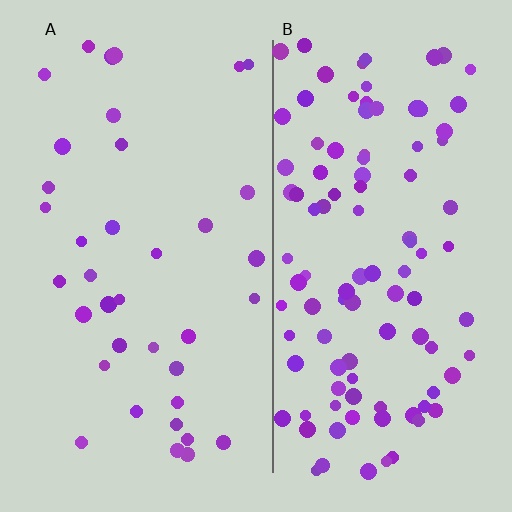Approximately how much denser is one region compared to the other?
Approximately 2.8× — region B over region A.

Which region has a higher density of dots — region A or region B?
B (the right).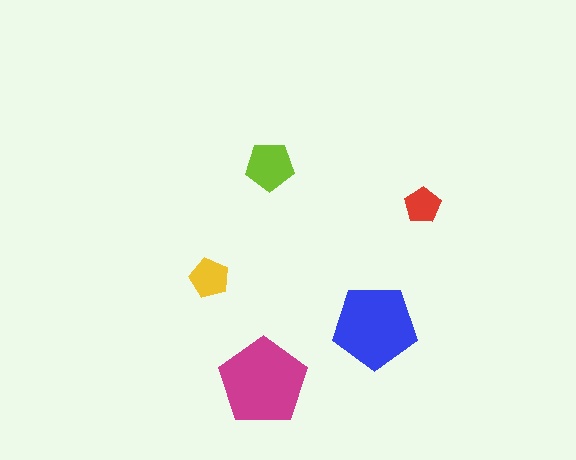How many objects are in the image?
There are 5 objects in the image.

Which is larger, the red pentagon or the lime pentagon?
The lime one.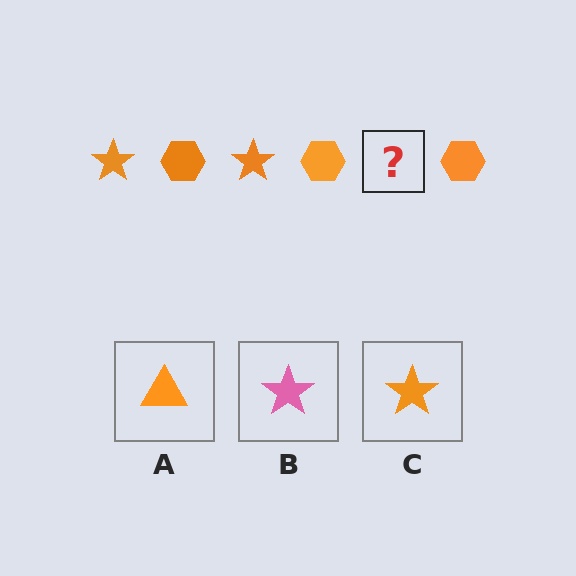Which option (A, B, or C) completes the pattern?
C.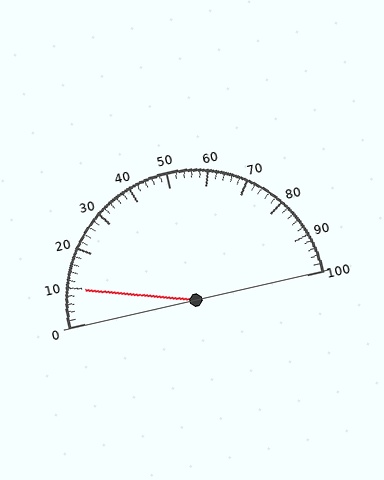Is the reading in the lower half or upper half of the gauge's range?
The reading is in the lower half of the range (0 to 100).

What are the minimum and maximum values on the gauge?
The gauge ranges from 0 to 100.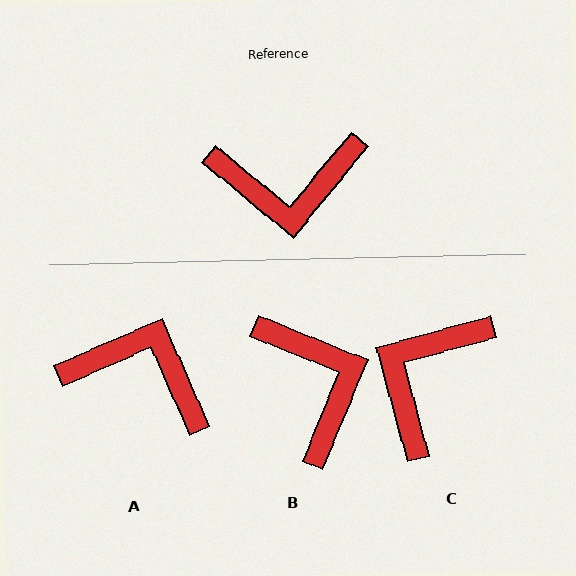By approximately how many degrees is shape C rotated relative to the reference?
Approximately 125 degrees clockwise.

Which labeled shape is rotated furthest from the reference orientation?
A, about 153 degrees away.